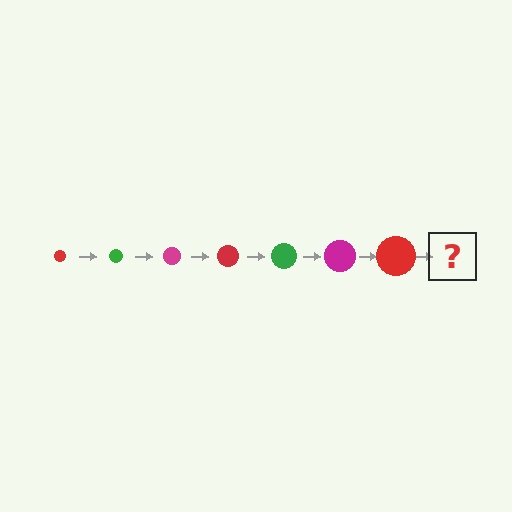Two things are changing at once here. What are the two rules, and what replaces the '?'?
The two rules are that the circle grows larger each step and the color cycles through red, green, and magenta. The '?' should be a green circle, larger than the previous one.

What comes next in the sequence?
The next element should be a green circle, larger than the previous one.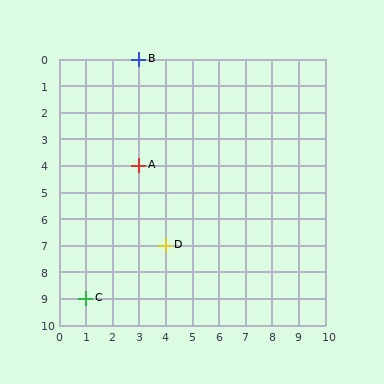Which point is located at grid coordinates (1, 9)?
Point C is at (1, 9).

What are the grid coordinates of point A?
Point A is at grid coordinates (3, 4).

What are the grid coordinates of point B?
Point B is at grid coordinates (3, 0).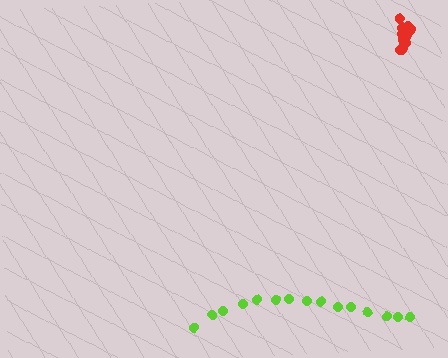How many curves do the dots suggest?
There are 2 distinct paths.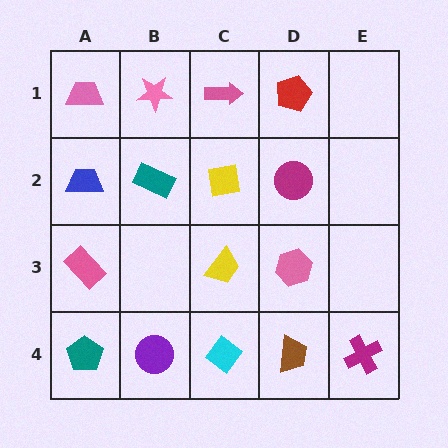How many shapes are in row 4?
5 shapes.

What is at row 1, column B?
A pink star.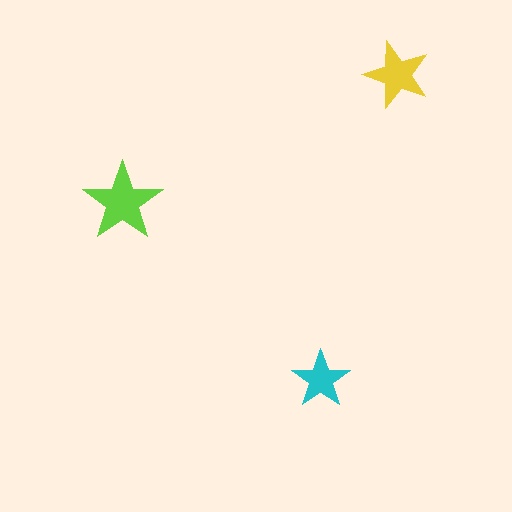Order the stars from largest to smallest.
the lime one, the yellow one, the cyan one.